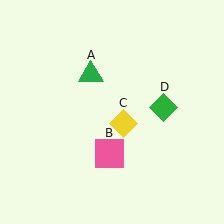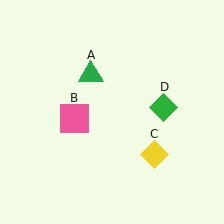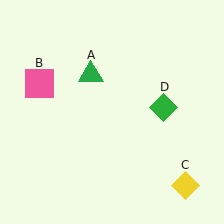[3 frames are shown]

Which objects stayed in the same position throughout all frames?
Green triangle (object A) and green diamond (object D) remained stationary.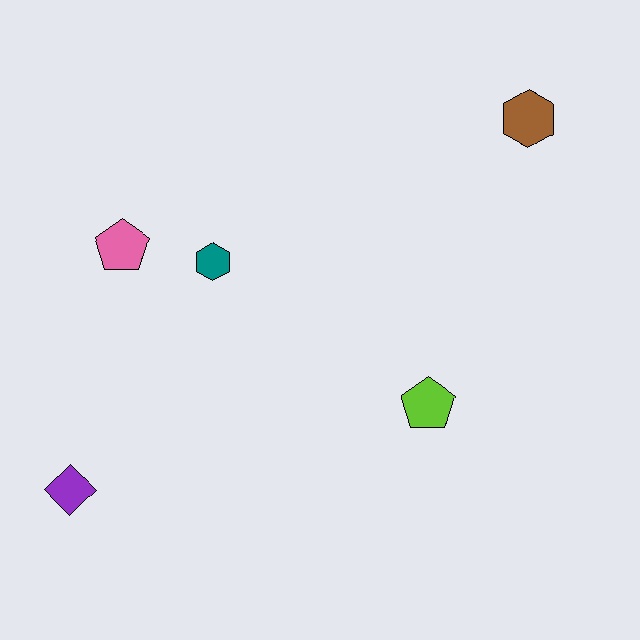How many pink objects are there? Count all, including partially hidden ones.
There is 1 pink object.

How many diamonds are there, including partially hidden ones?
There is 1 diamond.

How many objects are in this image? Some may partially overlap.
There are 5 objects.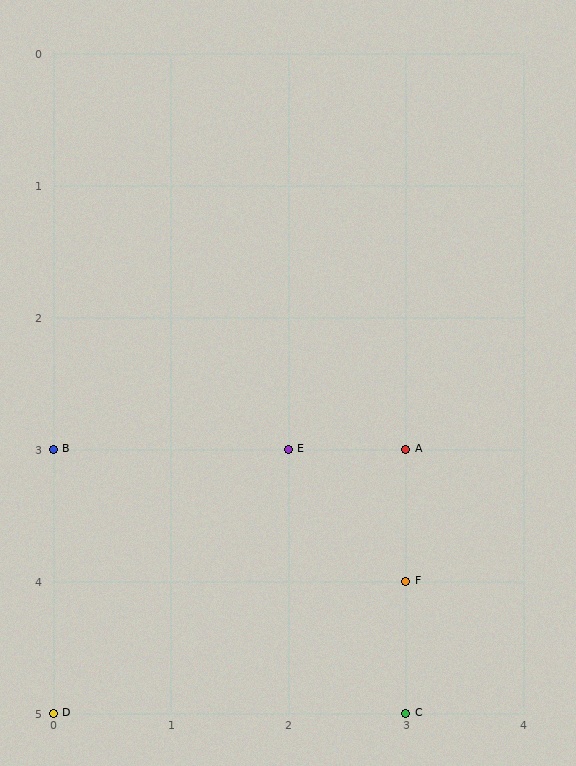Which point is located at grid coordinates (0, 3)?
Point B is at (0, 3).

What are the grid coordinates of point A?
Point A is at grid coordinates (3, 3).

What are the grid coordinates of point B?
Point B is at grid coordinates (0, 3).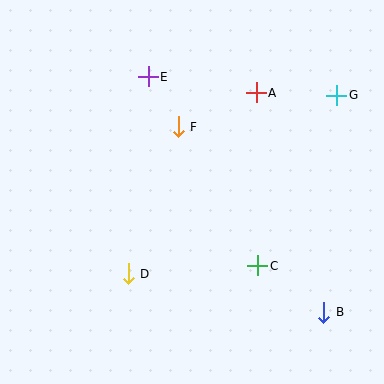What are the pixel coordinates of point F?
Point F is at (178, 127).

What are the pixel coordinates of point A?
Point A is at (256, 93).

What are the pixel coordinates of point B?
Point B is at (324, 312).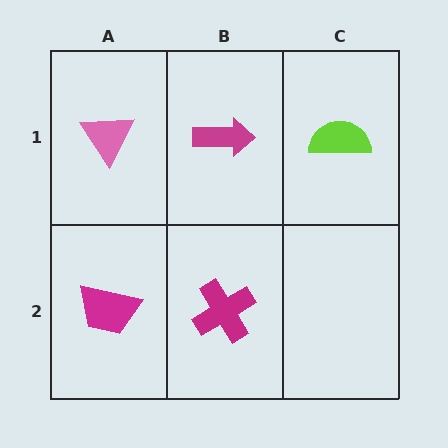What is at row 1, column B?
A magenta arrow.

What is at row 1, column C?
A lime semicircle.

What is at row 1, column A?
A pink triangle.